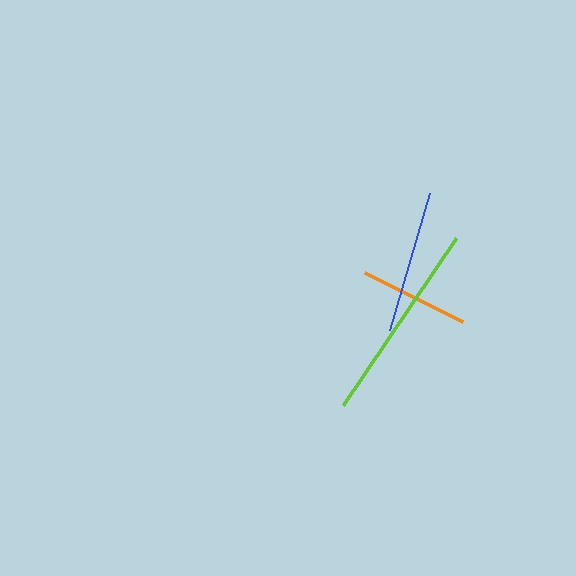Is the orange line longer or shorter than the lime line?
The lime line is longer than the orange line.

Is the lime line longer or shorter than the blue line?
The lime line is longer than the blue line.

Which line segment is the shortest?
The orange line is the shortest at approximately 110 pixels.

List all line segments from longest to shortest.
From longest to shortest: lime, blue, orange.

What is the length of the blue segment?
The blue segment is approximately 142 pixels long.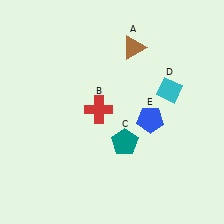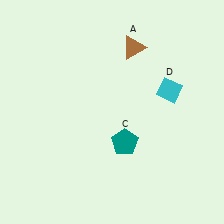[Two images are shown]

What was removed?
The blue pentagon (E), the red cross (B) were removed in Image 2.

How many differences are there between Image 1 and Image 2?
There are 2 differences between the two images.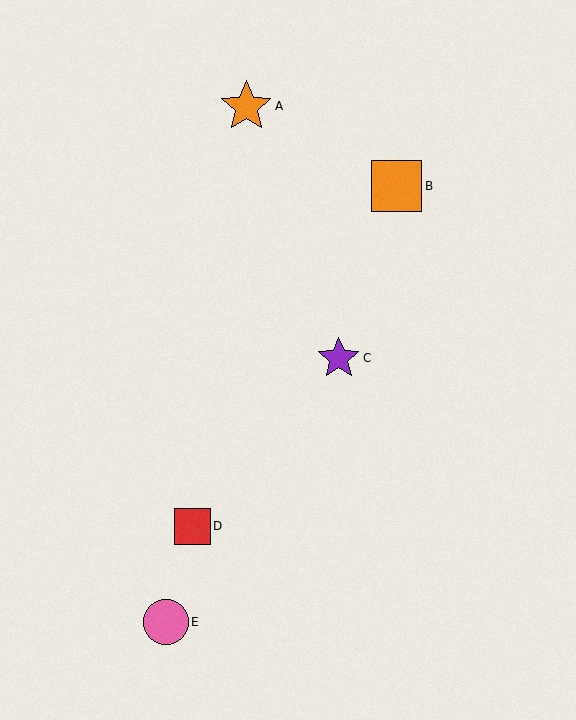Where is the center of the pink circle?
The center of the pink circle is at (166, 622).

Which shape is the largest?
The orange star (labeled A) is the largest.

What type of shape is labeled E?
Shape E is a pink circle.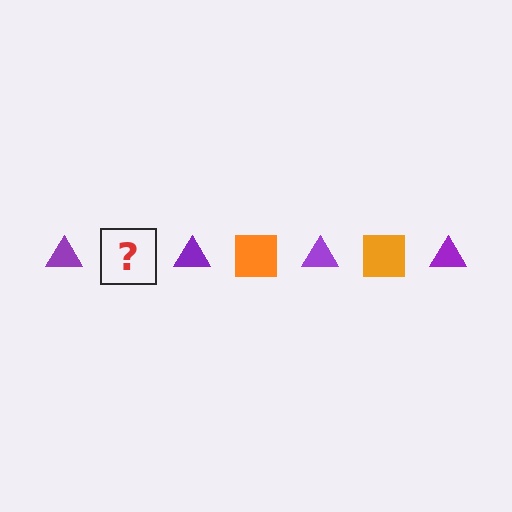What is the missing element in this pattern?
The missing element is an orange square.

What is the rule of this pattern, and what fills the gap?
The rule is that the pattern alternates between purple triangle and orange square. The gap should be filled with an orange square.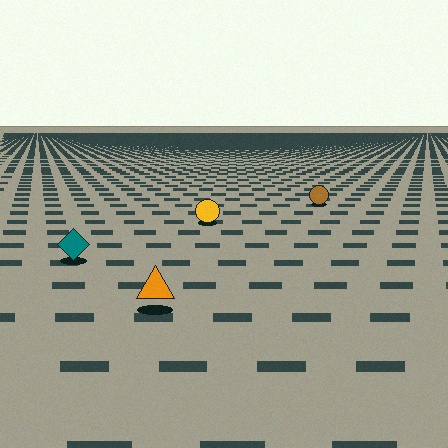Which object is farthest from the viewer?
The brown circle is farthest from the viewer. It appears smaller and the ground texture around it is denser.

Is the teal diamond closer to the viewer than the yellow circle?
Yes. The teal diamond is closer — you can tell from the texture gradient: the ground texture is coarser near it.